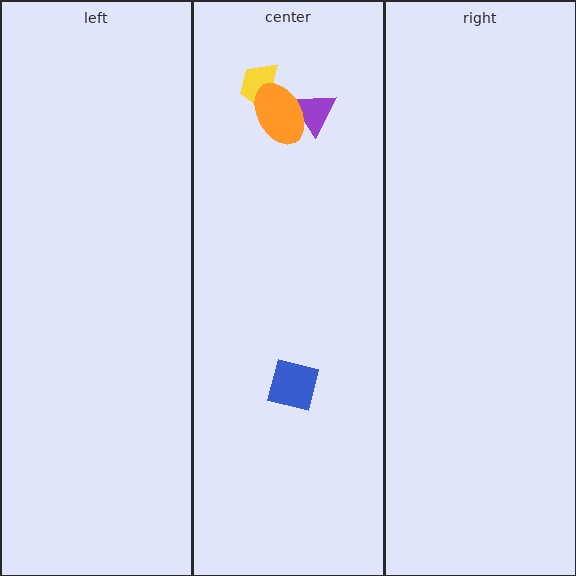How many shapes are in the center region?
4.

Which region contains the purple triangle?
The center region.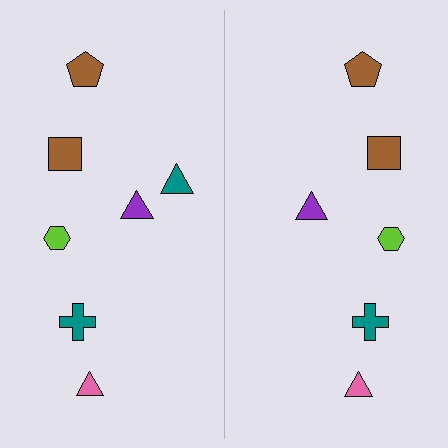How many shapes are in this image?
There are 13 shapes in this image.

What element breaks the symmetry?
A teal triangle is missing from the right side.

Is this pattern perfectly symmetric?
No, the pattern is not perfectly symmetric. A teal triangle is missing from the right side.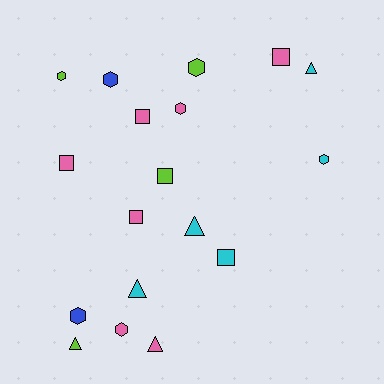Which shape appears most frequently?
Hexagon, with 7 objects.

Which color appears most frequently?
Pink, with 7 objects.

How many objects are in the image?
There are 18 objects.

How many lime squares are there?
There is 1 lime square.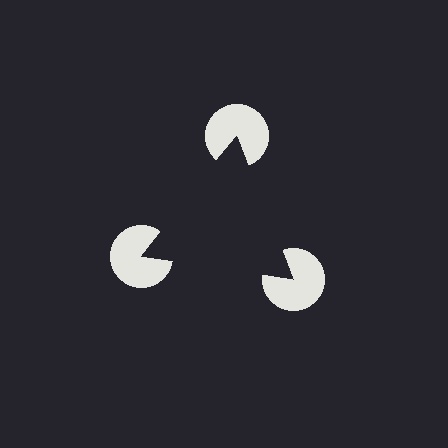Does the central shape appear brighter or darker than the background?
It typically appears slightly darker than the background, even though no actual brightness change is drawn.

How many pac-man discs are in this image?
There are 3 — one at each vertex of the illusory triangle.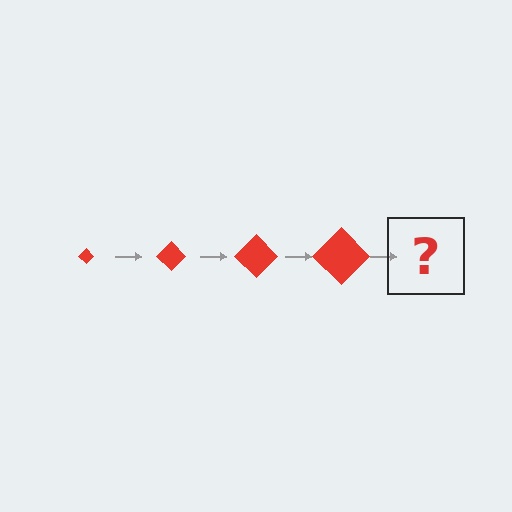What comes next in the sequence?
The next element should be a red diamond, larger than the previous one.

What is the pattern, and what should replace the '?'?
The pattern is that the diamond gets progressively larger each step. The '?' should be a red diamond, larger than the previous one.